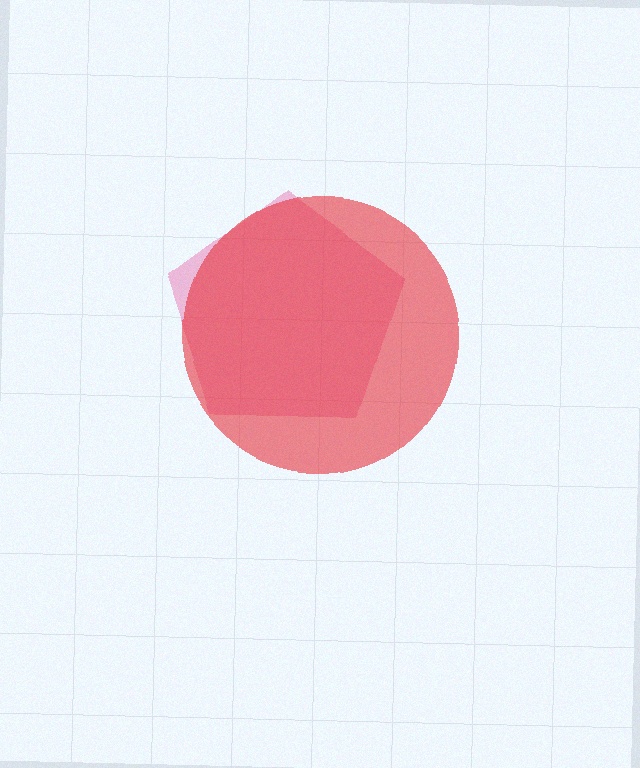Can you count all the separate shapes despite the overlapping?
Yes, there are 2 separate shapes.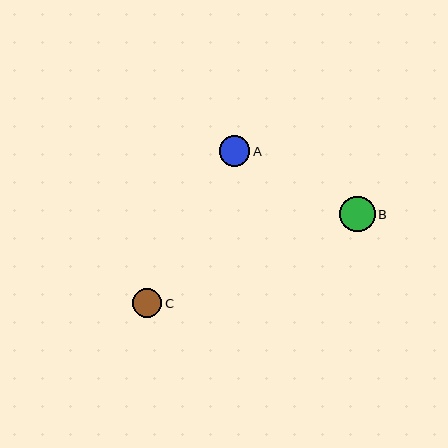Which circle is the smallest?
Circle C is the smallest with a size of approximately 29 pixels.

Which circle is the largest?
Circle B is the largest with a size of approximately 36 pixels.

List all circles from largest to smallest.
From largest to smallest: B, A, C.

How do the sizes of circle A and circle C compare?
Circle A and circle C are approximately the same size.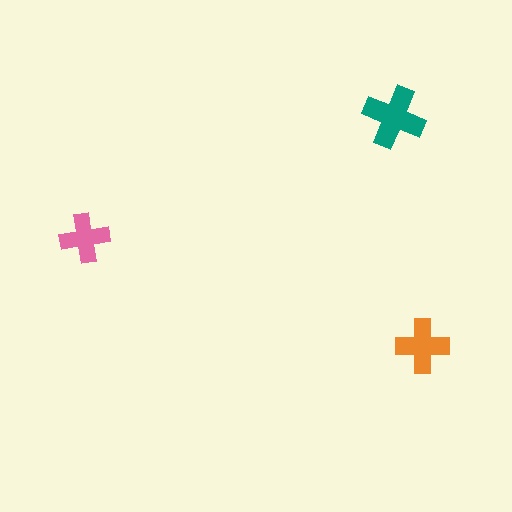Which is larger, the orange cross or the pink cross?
The orange one.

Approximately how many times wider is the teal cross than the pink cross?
About 1.5 times wider.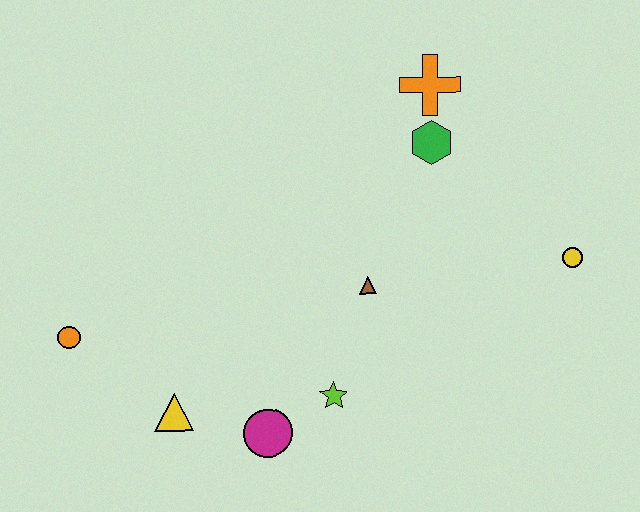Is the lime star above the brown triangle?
No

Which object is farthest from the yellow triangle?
The yellow circle is farthest from the yellow triangle.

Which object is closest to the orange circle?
The yellow triangle is closest to the orange circle.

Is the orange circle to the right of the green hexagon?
No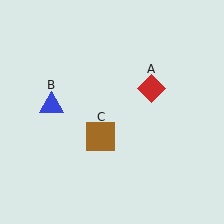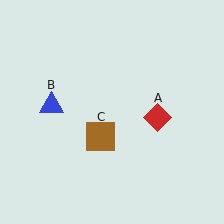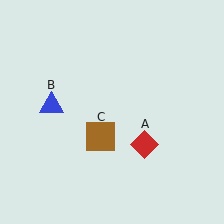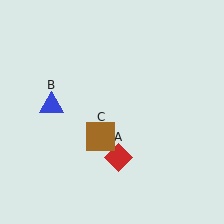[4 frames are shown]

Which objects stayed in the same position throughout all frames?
Blue triangle (object B) and brown square (object C) remained stationary.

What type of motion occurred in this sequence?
The red diamond (object A) rotated clockwise around the center of the scene.